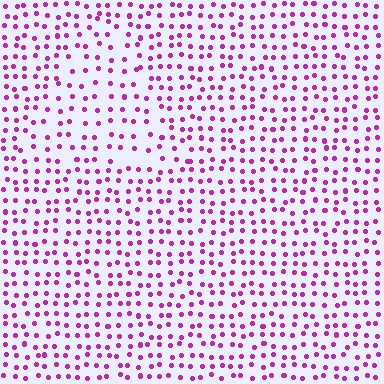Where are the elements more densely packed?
The elements are more densely packed outside the triangle boundary.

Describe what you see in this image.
The image contains small magenta elements arranged at two different densities. A triangle-shaped region is visible where the elements are less densely packed than the surrounding area.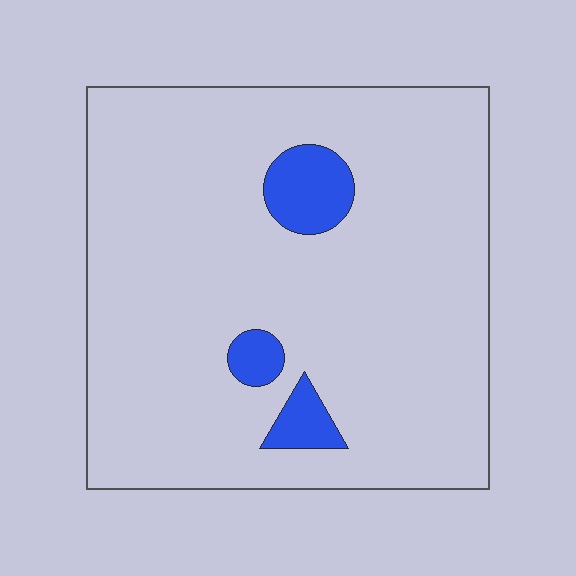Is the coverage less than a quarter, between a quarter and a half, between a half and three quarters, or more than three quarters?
Less than a quarter.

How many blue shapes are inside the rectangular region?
3.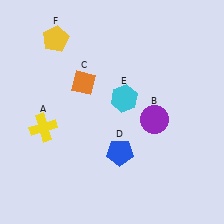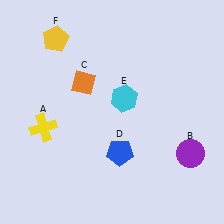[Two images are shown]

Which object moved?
The purple circle (B) moved right.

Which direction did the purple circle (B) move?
The purple circle (B) moved right.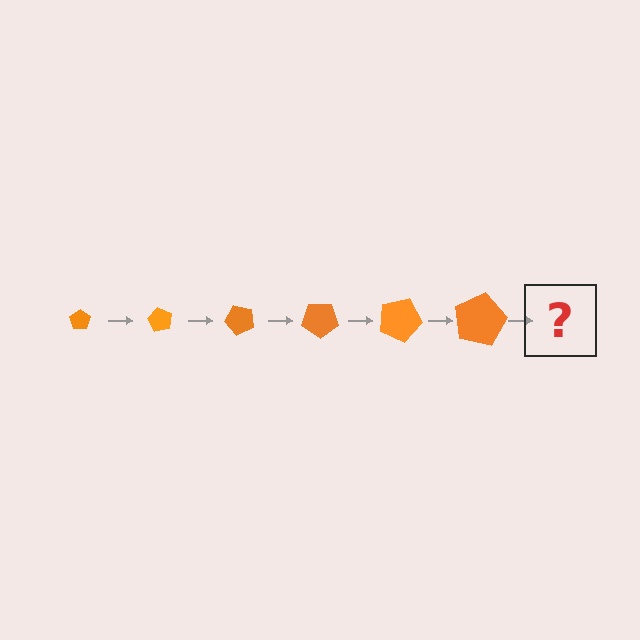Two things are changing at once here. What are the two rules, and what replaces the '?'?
The two rules are that the pentagon grows larger each step and it rotates 60 degrees each step. The '?' should be a pentagon, larger than the previous one and rotated 360 degrees from the start.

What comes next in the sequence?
The next element should be a pentagon, larger than the previous one and rotated 360 degrees from the start.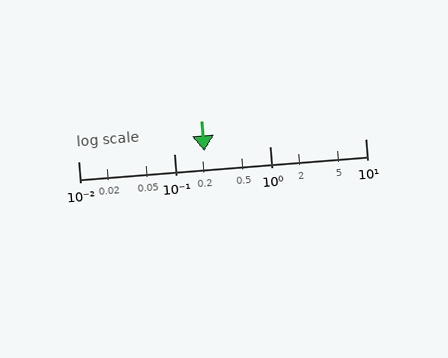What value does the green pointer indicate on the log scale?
The pointer indicates approximately 0.21.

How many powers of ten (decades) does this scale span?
The scale spans 3 decades, from 0.01 to 10.